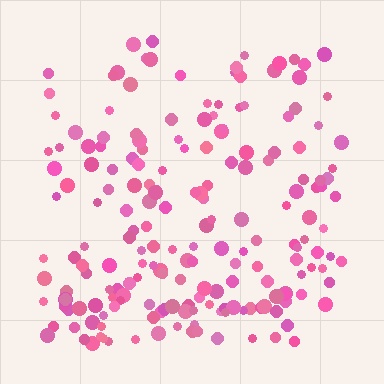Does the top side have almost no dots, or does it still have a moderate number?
Still a moderate number, just noticeably fewer than the bottom.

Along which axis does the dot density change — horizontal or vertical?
Vertical.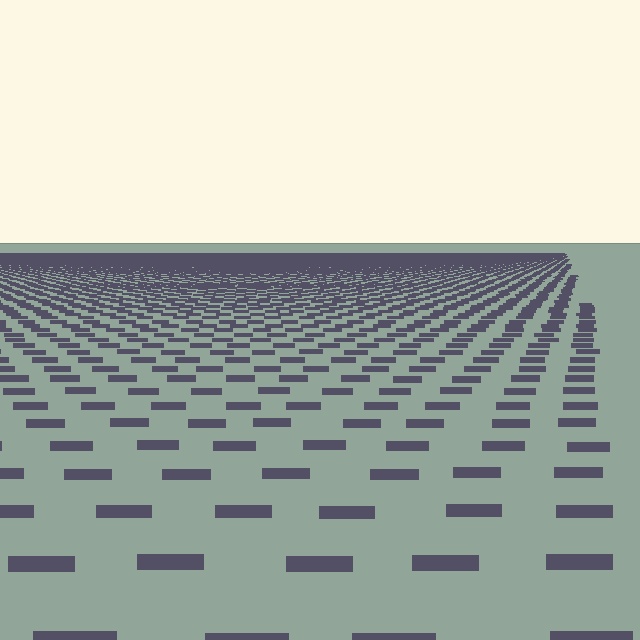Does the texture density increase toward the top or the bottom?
Density increases toward the top.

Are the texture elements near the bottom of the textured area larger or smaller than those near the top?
Larger. Near the bottom, elements are closer to the viewer and appear at a bigger on-screen size.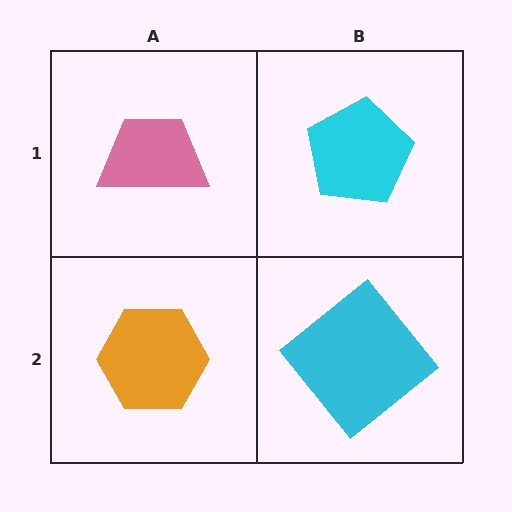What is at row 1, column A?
A pink trapezoid.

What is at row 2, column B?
A cyan diamond.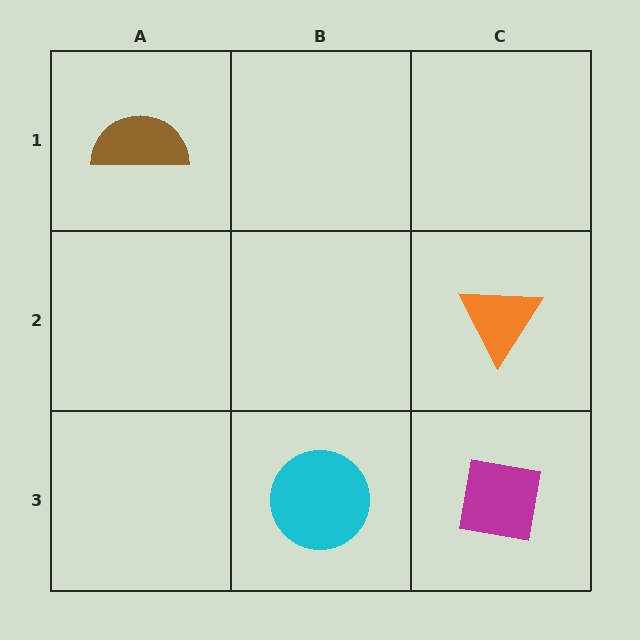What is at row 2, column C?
An orange triangle.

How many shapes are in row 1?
1 shape.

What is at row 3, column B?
A cyan circle.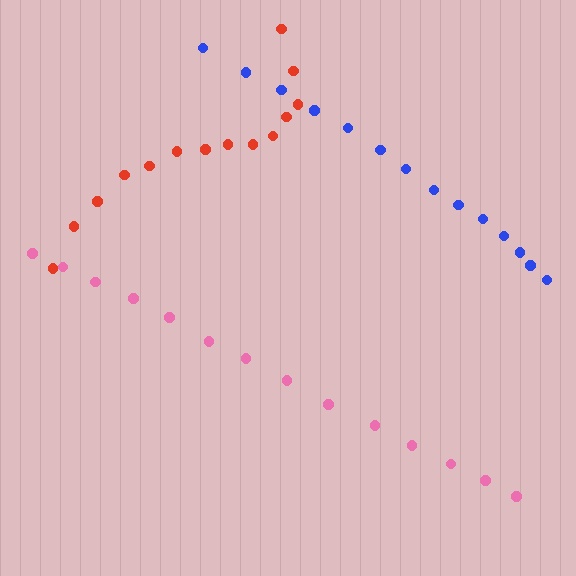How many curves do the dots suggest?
There are 3 distinct paths.